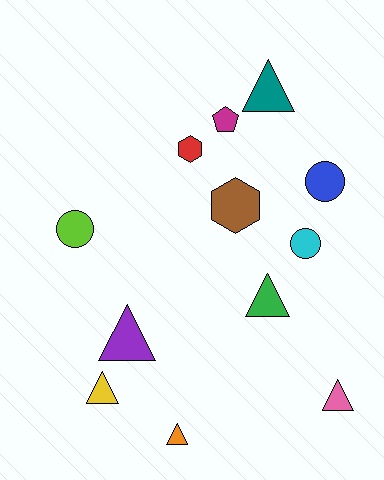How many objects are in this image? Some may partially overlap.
There are 12 objects.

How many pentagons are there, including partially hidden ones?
There is 1 pentagon.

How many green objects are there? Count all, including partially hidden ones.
There is 1 green object.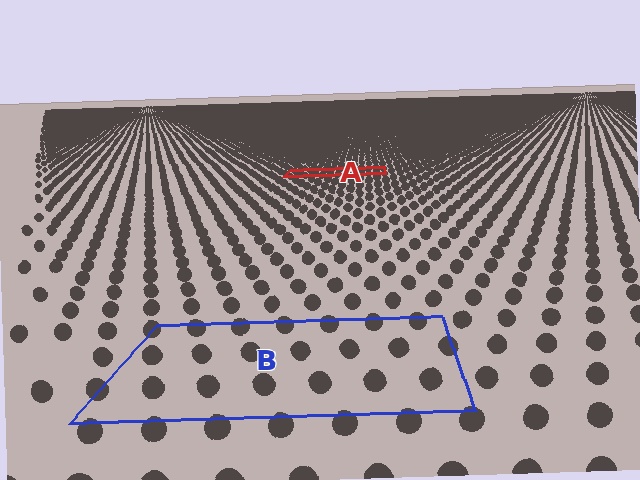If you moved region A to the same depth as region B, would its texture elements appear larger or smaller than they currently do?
They would appear larger. At a closer depth, the same texture elements are projected at a bigger on-screen size.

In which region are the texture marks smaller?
The texture marks are smaller in region A, because it is farther away.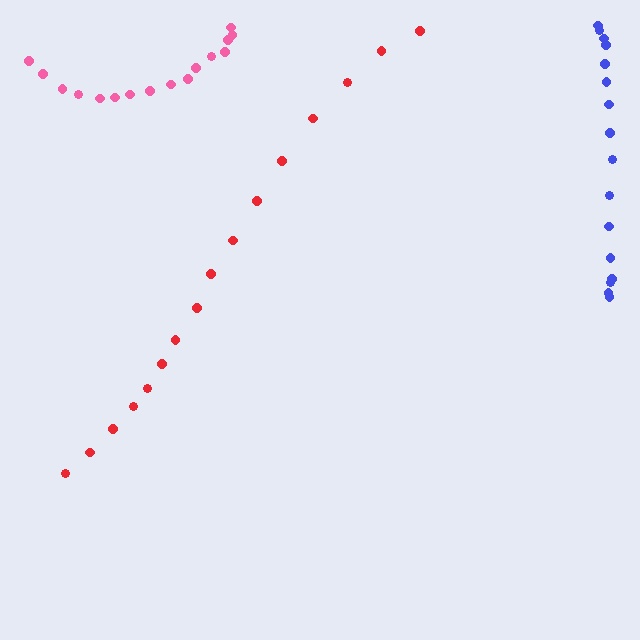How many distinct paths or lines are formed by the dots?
There are 3 distinct paths.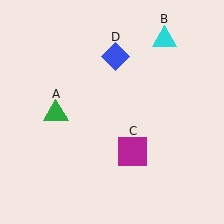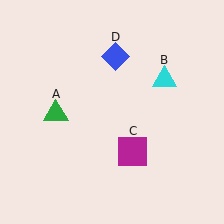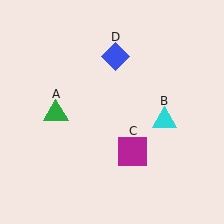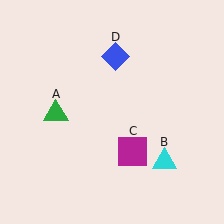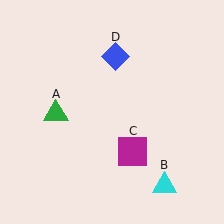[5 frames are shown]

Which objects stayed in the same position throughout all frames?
Green triangle (object A) and magenta square (object C) and blue diamond (object D) remained stationary.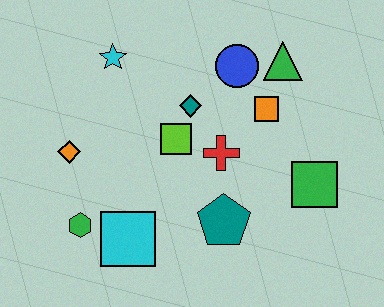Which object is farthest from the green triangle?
The green hexagon is farthest from the green triangle.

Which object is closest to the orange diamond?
The green hexagon is closest to the orange diamond.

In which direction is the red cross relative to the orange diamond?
The red cross is to the right of the orange diamond.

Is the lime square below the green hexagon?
No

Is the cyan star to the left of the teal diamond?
Yes